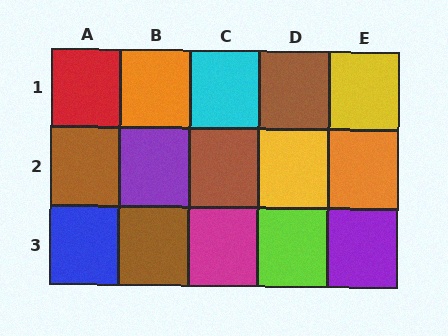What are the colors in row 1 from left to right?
Red, orange, cyan, brown, yellow.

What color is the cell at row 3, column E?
Purple.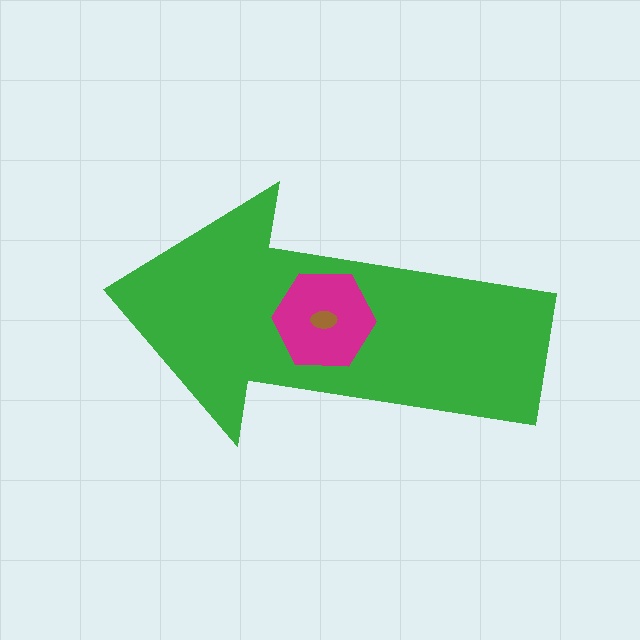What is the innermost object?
The brown ellipse.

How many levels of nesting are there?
3.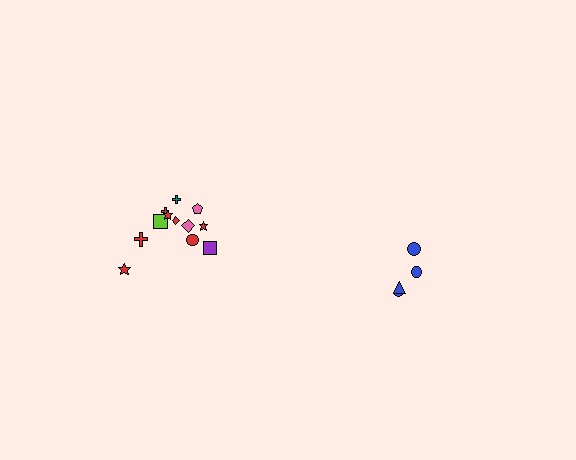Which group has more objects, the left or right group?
The left group.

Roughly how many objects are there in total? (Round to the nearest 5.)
Roughly 15 objects in total.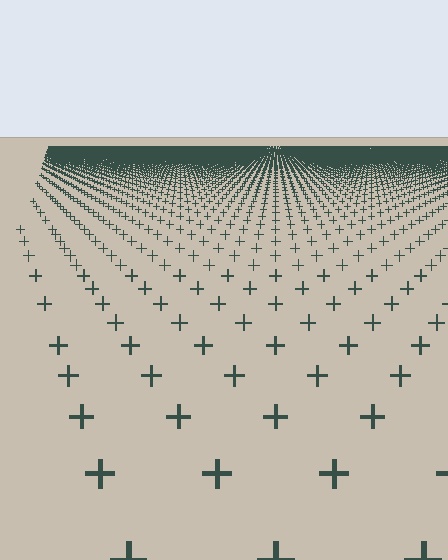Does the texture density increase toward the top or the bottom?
Density increases toward the top.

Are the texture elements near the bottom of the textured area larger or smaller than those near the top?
Larger. Near the bottom, elements are closer to the viewer and appear at a bigger on-screen size.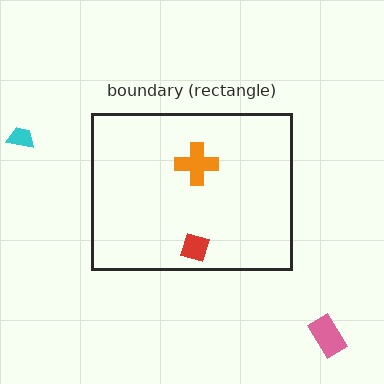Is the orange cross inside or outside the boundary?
Inside.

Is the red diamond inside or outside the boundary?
Inside.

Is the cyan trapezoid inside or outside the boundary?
Outside.